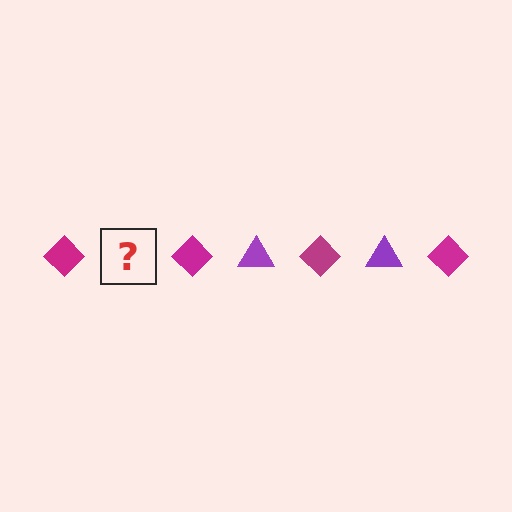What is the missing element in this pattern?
The missing element is a purple triangle.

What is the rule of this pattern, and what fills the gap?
The rule is that the pattern alternates between magenta diamond and purple triangle. The gap should be filled with a purple triangle.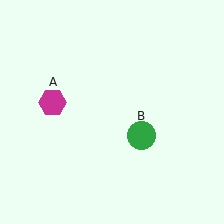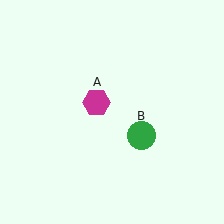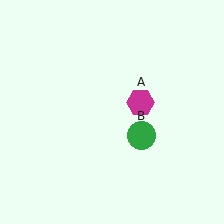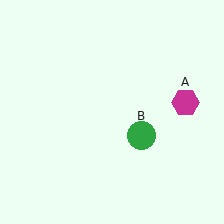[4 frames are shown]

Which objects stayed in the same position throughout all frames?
Green circle (object B) remained stationary.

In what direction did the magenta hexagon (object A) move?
The magenta hexagon (object A) moved right.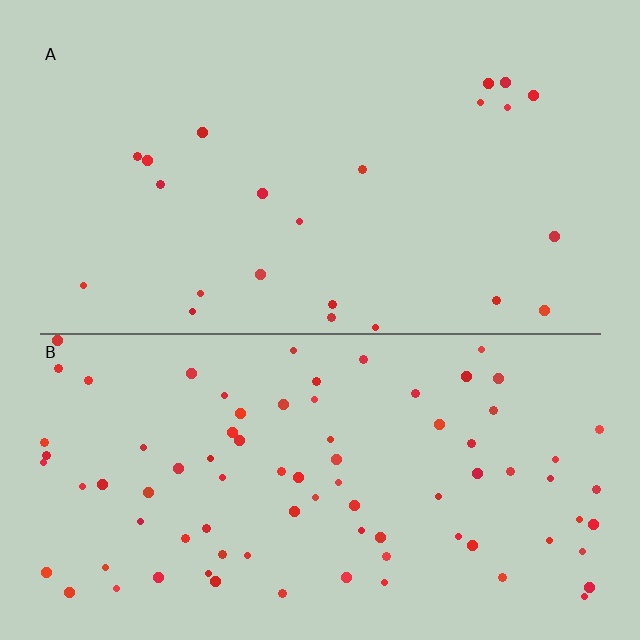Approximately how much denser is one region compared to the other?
Approximately 3.6× — region B over region A.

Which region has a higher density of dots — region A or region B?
B (the bottom).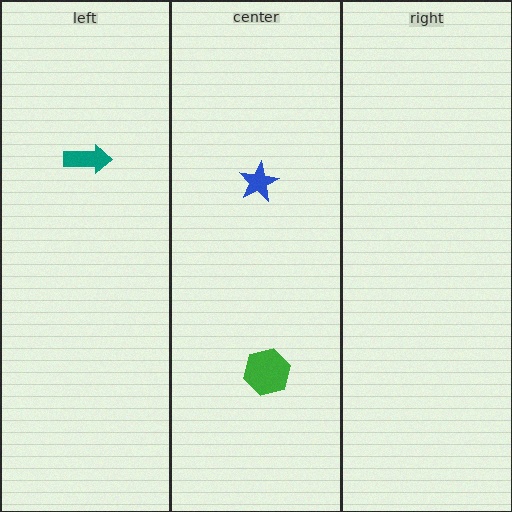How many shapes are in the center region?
2.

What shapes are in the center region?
The blue star, the green hexagon.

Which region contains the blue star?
The center region.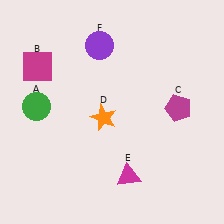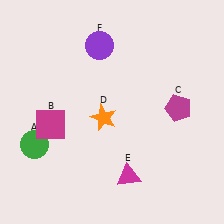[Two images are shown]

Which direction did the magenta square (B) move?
The magenta square (B) moved down.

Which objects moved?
The objects that moved are: the green circle (A), the magenta square (B).